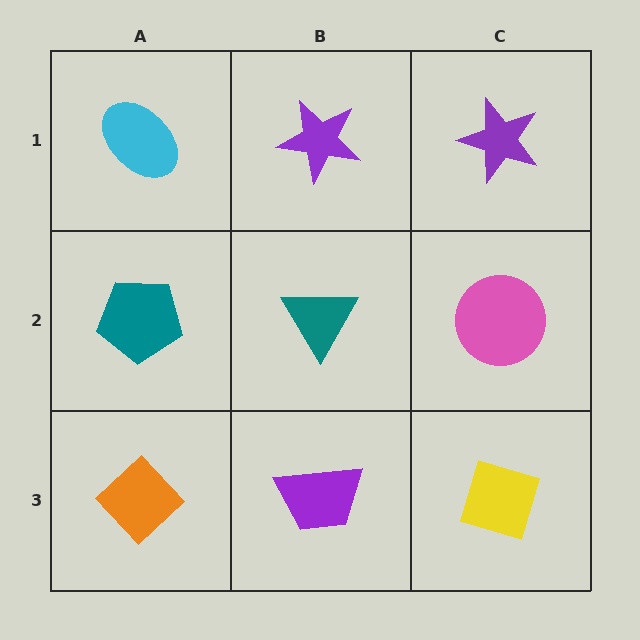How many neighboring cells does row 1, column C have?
2.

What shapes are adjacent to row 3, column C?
A pink circle (row 2, column C), a purple trapezoid (row 3, column B).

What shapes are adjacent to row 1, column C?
A pink circle (row 2, column C), a purple star (row 1, column B).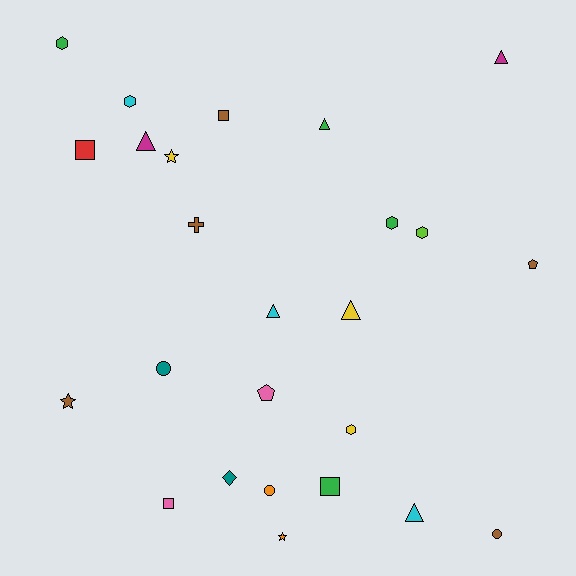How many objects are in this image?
There are 25 objects.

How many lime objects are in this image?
There is 1 lime object.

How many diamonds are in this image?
There is 1 diamond.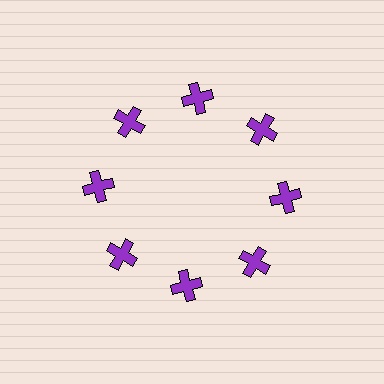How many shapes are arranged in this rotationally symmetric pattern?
There are 8 shapes, arranged in 8 groups of 1.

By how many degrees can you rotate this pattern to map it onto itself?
The pattern maps onto itself every 45 degrees of rotation.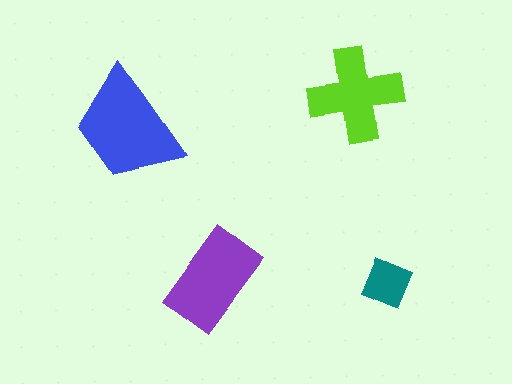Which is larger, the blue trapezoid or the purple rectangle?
The blue trapezoid.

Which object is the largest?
The blue trapezoid.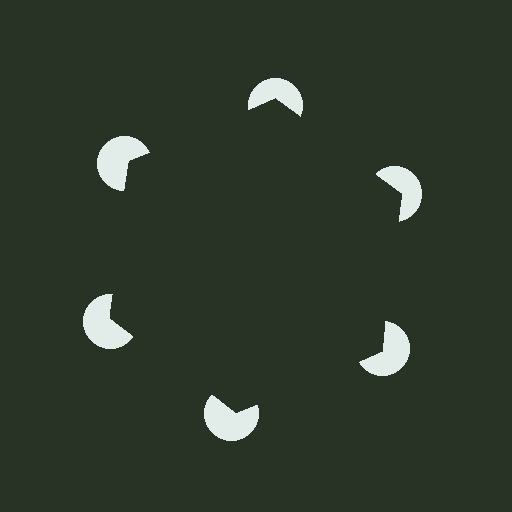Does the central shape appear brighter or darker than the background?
It typically appears slightly darker than the background, even though no actual brightness change is drawn.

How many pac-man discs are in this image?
There are 6 — one at each vertex of the illusory hexagon.